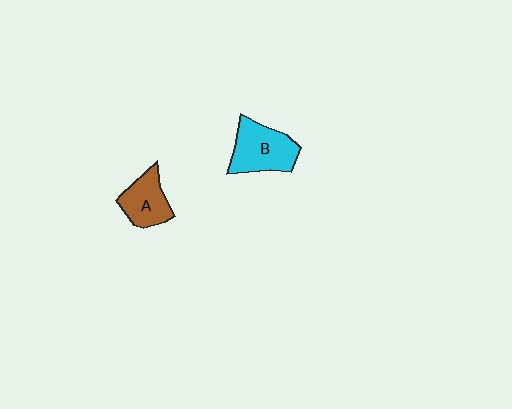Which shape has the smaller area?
Shape A (brown).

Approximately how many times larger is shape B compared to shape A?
Approximately 1.4 times.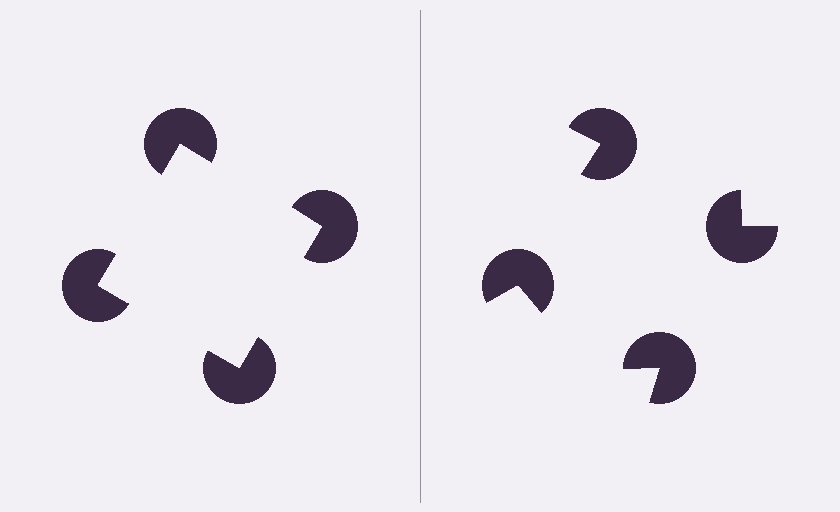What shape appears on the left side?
An illusory square.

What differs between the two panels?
The pac-man discs are positioned identically on both sides; only the wedge orientations differ. On the left they align to a square; on the right they are misaligned.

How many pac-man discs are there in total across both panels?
8 — 4 on each side.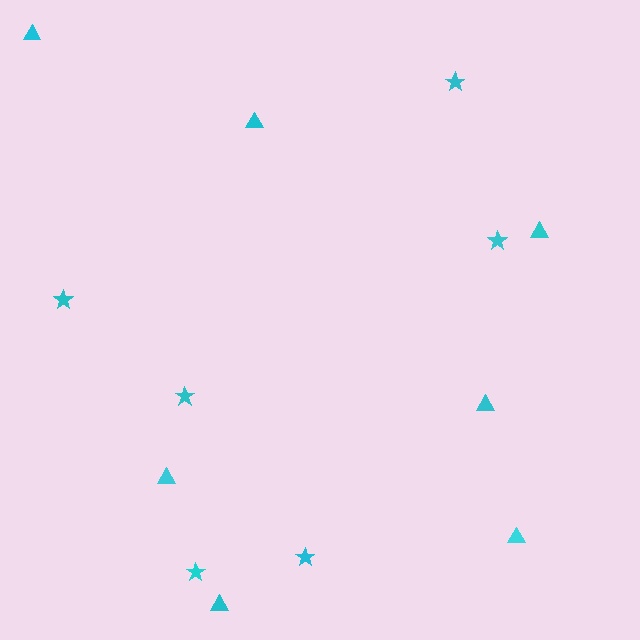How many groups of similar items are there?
There are 2 groups: one group of stars (6) and one group of triangles (7).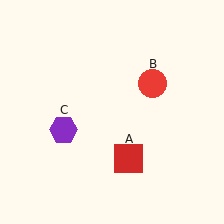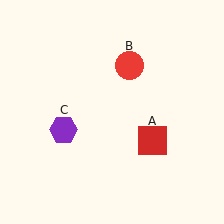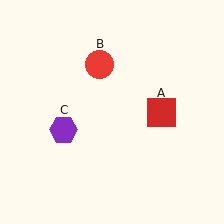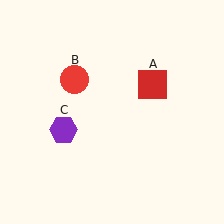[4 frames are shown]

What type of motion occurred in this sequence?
The red square (object A), red circle (object B) rotated counterclockwise around the center of the scene.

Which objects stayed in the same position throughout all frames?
Purple hexagon (object C) remained stationary.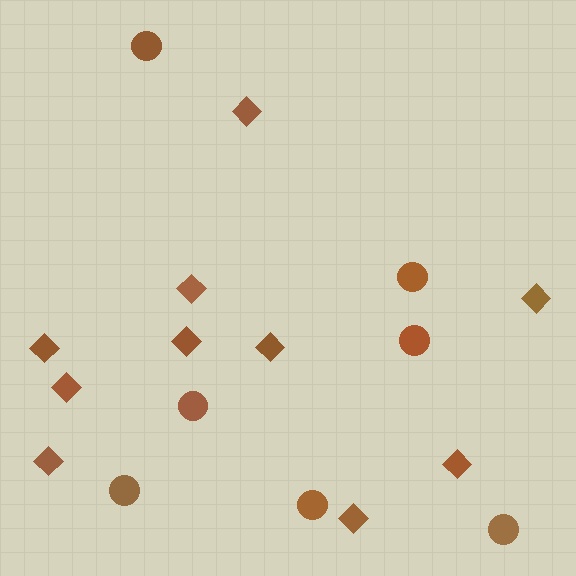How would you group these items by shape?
There are 2 groups: one group of diamonds (10) and one group of circles (7).